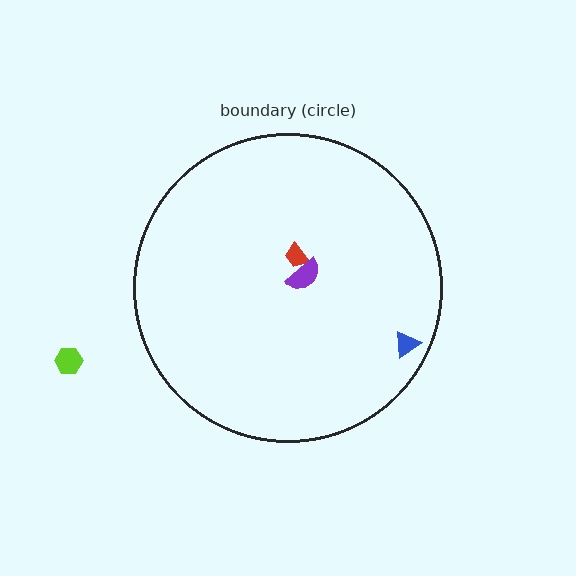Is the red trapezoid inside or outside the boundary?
Inside.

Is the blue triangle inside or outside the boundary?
Inside.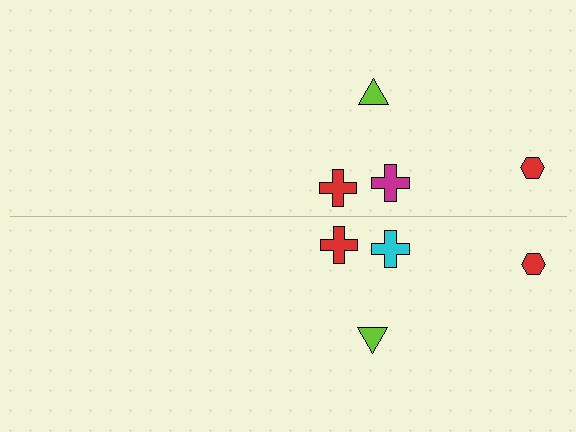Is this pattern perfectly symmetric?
No, the pattern is not perfectly symmetric. The cyan cross on the bottom side breaks the symmetry — its mirror counterpart is magenta.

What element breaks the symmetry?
The cyan cross on the bottom side breaks the symmetry — its mirror counterpart is magenta.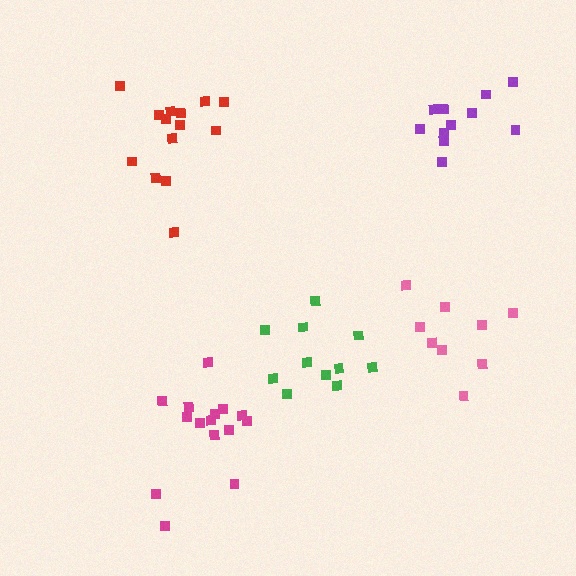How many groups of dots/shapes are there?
There are 5 groups.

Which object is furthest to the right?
The purple cluster is rightmost.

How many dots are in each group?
Group 1: 9 dots, Group 2: 15 dots, Group 3: 11 dots, Group 4: 11 dots, Group 5: 14 dots (60 total).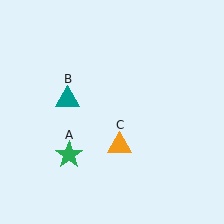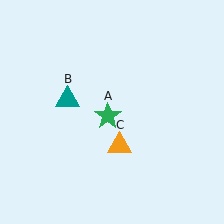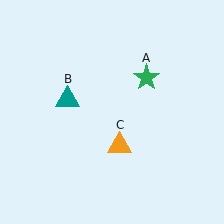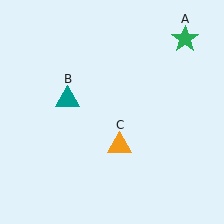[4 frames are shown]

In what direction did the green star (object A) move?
The green star (object A) moved up and to the right.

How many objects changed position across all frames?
1 object changed position: green star (object A).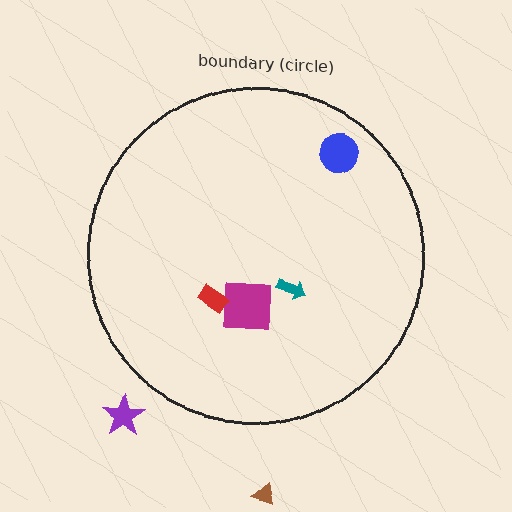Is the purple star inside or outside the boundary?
Outside.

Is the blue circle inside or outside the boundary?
Inside.